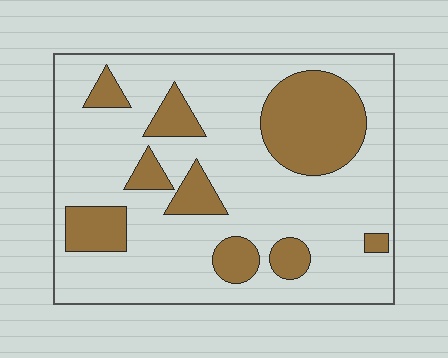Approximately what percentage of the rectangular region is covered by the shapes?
Approximately 25%.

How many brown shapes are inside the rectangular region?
9.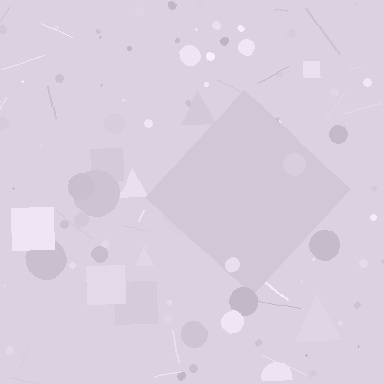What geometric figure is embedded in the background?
A diamond is embedded in the background.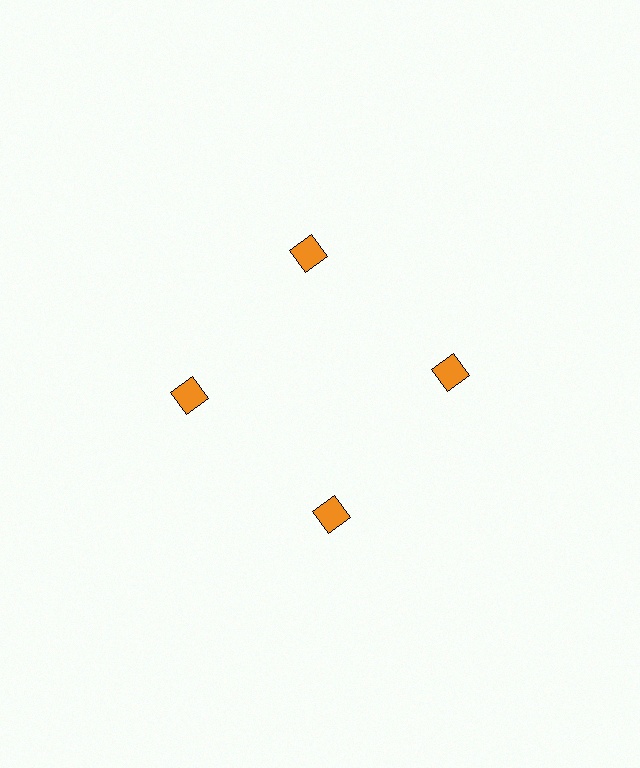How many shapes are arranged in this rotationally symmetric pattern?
There are 4 shapes, arranged in 4 groups of 1.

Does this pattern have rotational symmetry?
Yes, this pattern has 4-fold rotational symmetry. It looks the same after rotating 90 degrees around the center.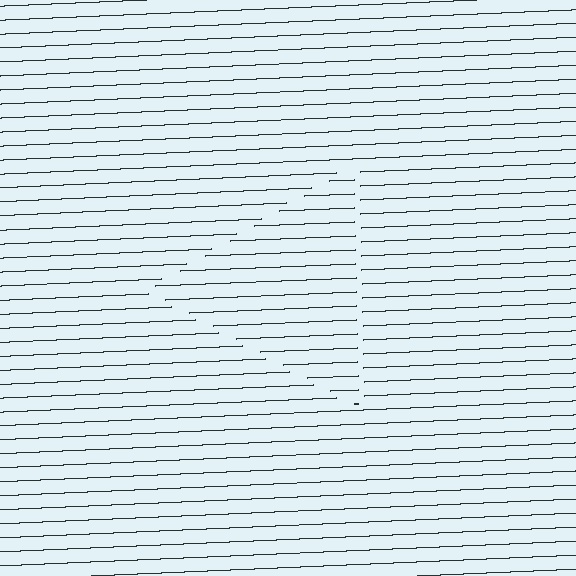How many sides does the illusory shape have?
3 sides — the line-ends trace a triangle.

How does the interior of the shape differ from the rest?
The interior of the shape contains the same grating, shifted by half a period — the contour is defined by the phase discontinuity where line-ends from the inner and outer gratings abut.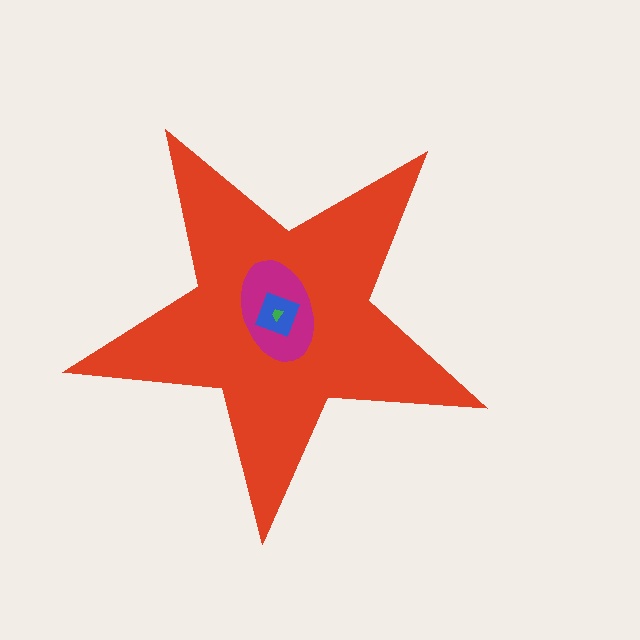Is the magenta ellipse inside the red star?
Yes.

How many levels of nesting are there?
4.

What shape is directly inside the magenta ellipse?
The blue diamond.